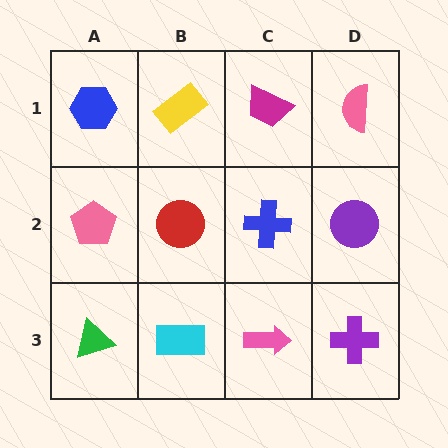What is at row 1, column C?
A magenta trapezoid.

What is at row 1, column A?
A blue hexagon.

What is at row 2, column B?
A red circle.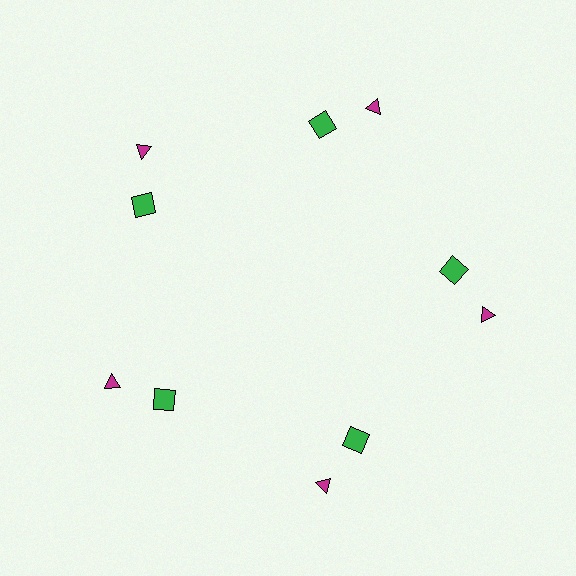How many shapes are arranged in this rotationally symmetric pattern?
There are 10 shapes, arranged in 5 groups of 2.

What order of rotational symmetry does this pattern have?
This pattern has 5-fold rotational symmetry.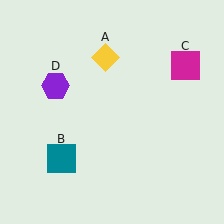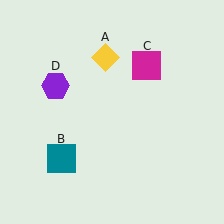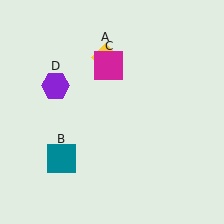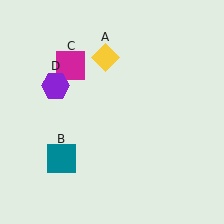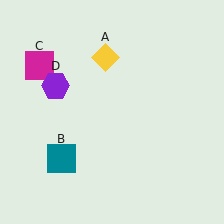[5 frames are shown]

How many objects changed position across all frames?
1 object changed position: magenta square (object C).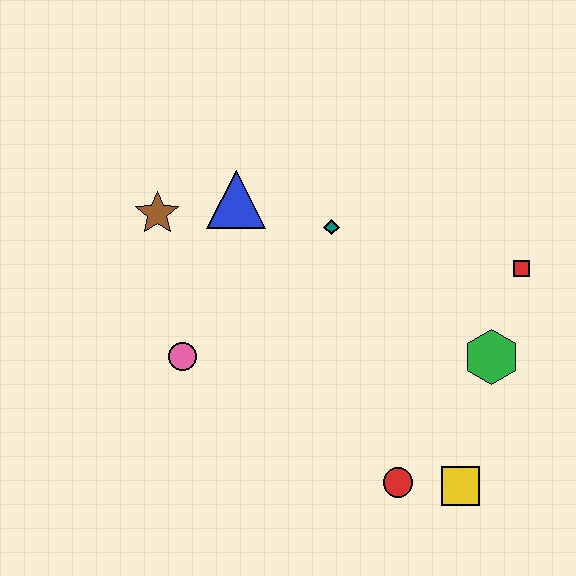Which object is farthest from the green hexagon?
The brown star is farthest from the green hexagon.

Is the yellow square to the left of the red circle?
No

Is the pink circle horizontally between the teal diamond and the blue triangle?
No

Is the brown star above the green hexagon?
Yes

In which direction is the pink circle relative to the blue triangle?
The pink circle is below the blue triangle.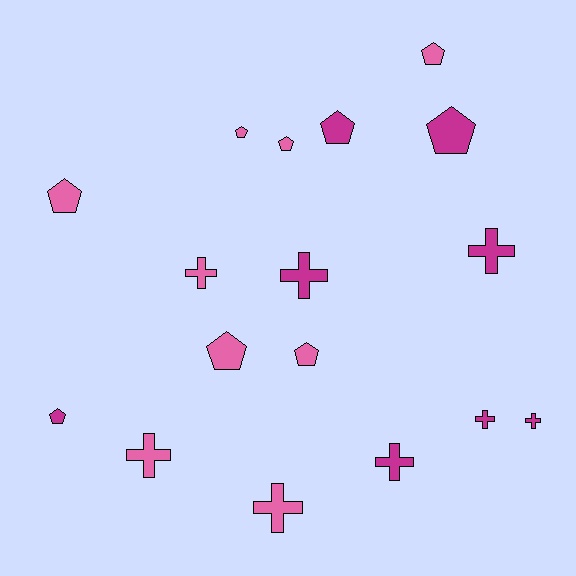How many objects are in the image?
There are 17 objects.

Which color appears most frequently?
Pink, with 9 objects.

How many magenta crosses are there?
There are 5 magenta crosses.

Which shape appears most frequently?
Pentagon, with 9 objects.